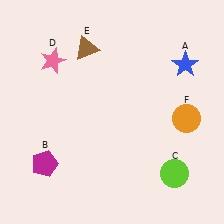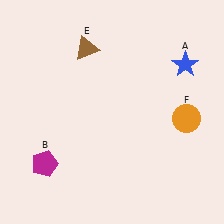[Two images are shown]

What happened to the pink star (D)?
The pink star (D) was removed in Image 2. It was in the top-left area of Image 1.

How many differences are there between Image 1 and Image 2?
There are 2 differences between the two images.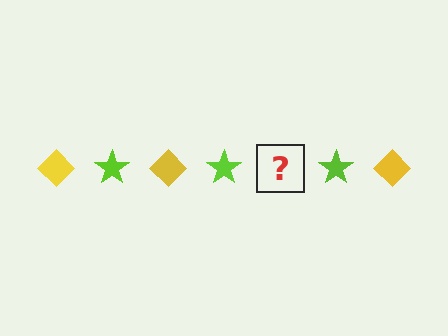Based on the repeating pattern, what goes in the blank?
The blank should be a yellow diamond.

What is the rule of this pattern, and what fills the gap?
The rule is that the pattern alternates between yellow diamond and lime star. The gap should be filled with a yellow diamond.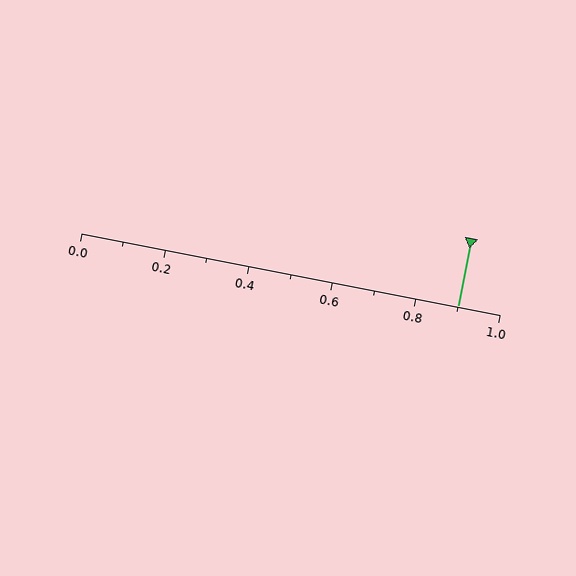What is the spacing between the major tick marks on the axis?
The major ticks are spaced 0.2 apart.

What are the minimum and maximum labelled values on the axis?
The axis runs from 0.0 to 1.0.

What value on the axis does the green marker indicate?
The marker indicates approximately 0.9.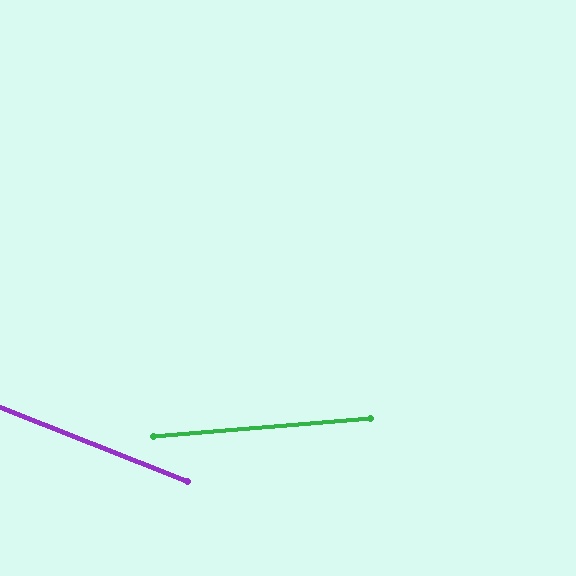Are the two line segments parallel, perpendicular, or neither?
Neither parallel nor perpendicular — they differ by about 26°.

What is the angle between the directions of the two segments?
Approximately 26 degrees.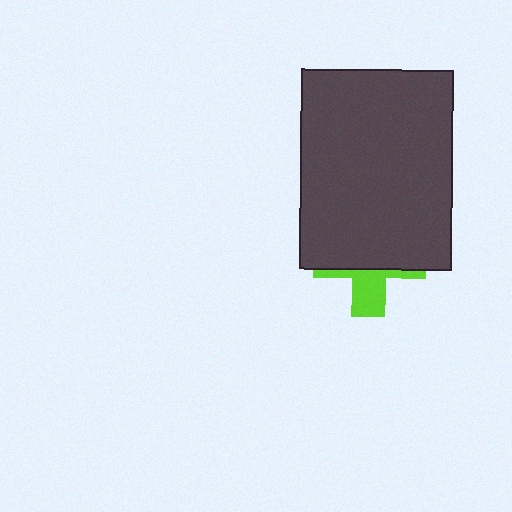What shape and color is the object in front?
The object in front is a dark gray rectangle.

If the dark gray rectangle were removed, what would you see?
You would see the complete lime cross.